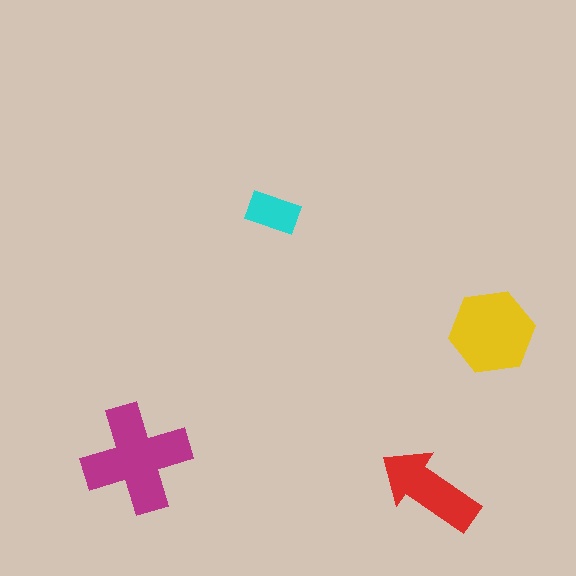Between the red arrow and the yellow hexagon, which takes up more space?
The yellow hexagon.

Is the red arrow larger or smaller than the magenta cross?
Smaller.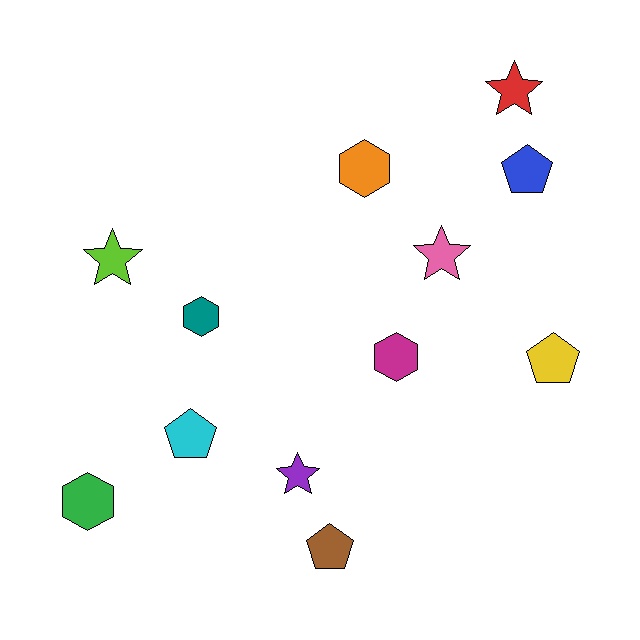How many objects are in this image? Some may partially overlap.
There are 12 objects.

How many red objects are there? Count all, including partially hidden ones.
There is 1 red object.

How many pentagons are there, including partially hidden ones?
There are 4 pentagons.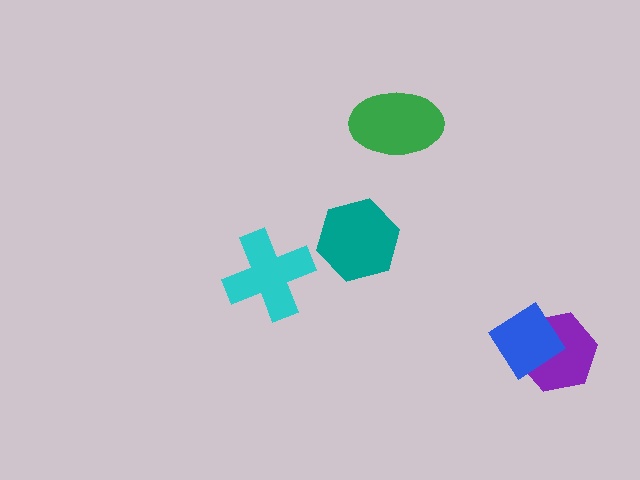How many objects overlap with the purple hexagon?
1 object overlaps with the purple hexagon.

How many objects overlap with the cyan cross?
0 objects overlap with the cyan cross.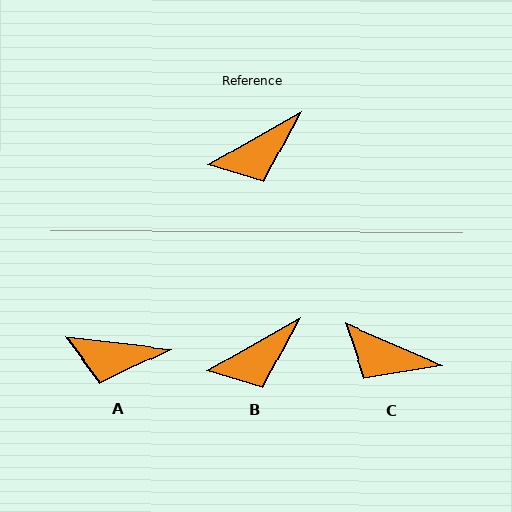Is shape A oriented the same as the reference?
No, it is off by about 36 degrees.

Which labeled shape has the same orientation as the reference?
B.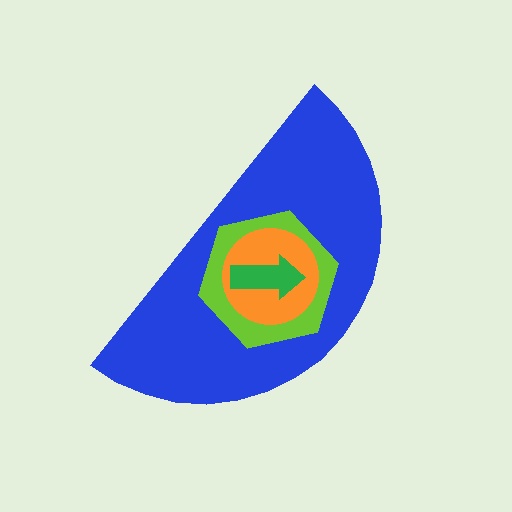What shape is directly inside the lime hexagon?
The orange circle.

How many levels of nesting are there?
4.